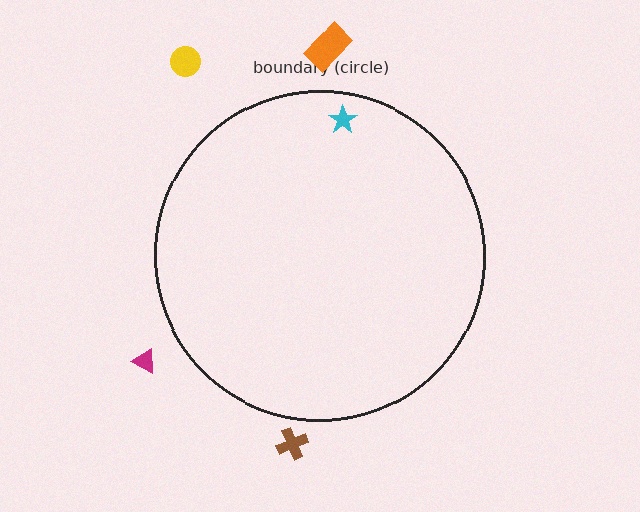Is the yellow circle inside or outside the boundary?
Outside.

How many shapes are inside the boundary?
1 inside, 4 outside.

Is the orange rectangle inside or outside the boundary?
Outside.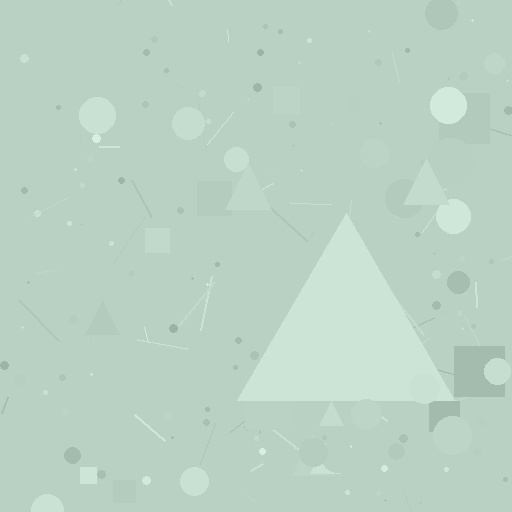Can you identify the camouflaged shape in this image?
The camouflaged shape is a triangle.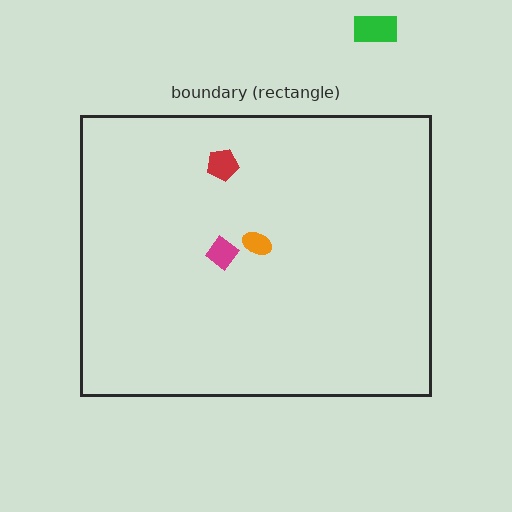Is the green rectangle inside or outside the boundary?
Outside.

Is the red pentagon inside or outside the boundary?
Inside.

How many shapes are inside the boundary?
3 inside, 1 outside.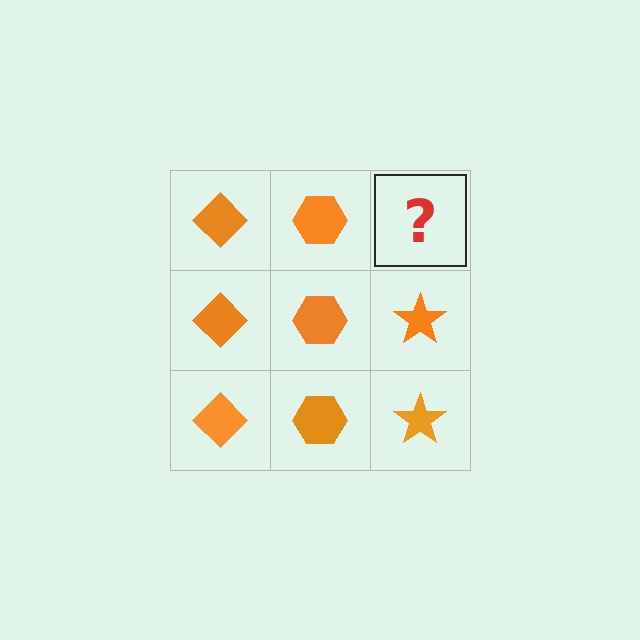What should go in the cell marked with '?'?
The missing cell should contain an orange star.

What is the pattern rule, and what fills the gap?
The rule is that each column has a consistent shape. The gap should be filled with an orange star.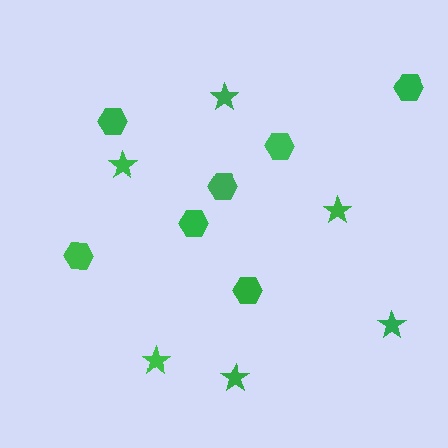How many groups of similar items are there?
There are 2 groups: one group of stars (6) and one group of hexagons (7).